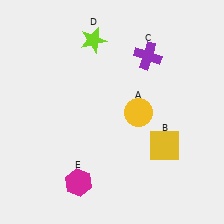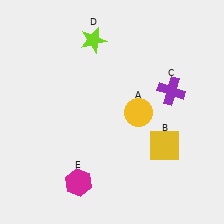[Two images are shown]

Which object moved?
The purple cross (C) moved down.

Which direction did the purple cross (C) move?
The purple cross (C) moved down.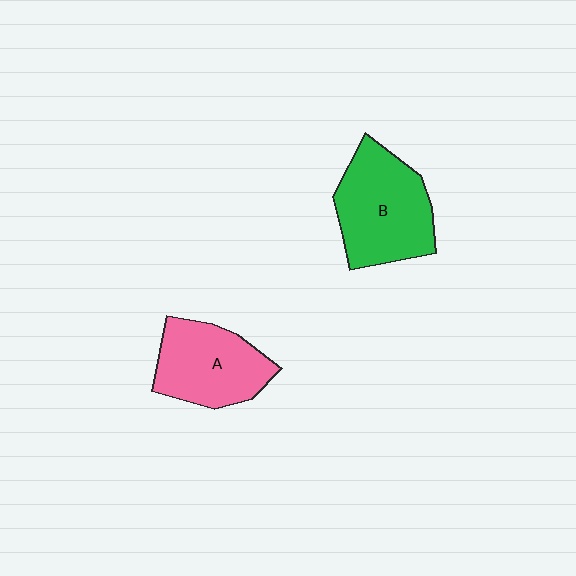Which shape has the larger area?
Shape B (green).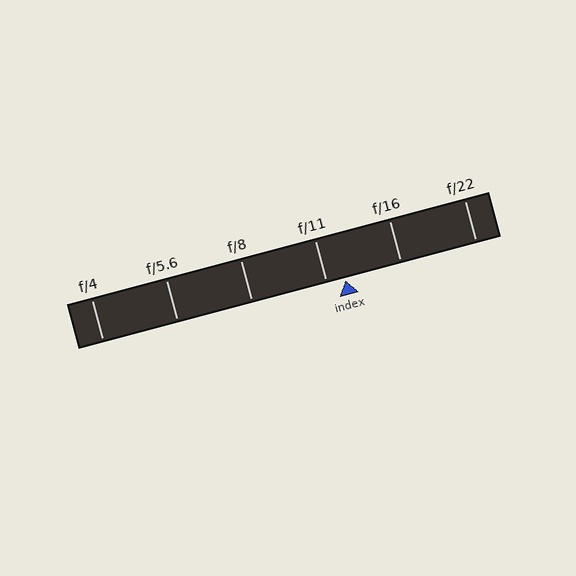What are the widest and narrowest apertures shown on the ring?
The widest aperture shown is f/4 and the narrowest is f/22.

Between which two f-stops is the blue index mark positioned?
The index mark is between f/11 and f/16.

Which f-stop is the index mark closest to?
The index mark is closest to f/11.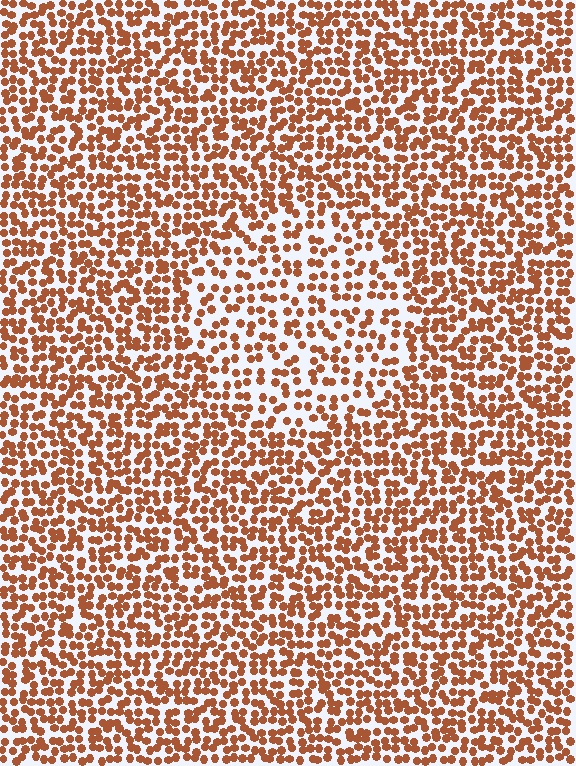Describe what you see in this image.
The image contains small brown elements arranged at two different densities. A circle-shaped region is visible where the elements are less densely packed than the surrounding area.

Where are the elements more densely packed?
The elements are more densely packed outside the circle boundary.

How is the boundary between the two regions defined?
The boundary is defined by a change in element density (approximately 1.6x ratio). All elements are the same color, size, and shape.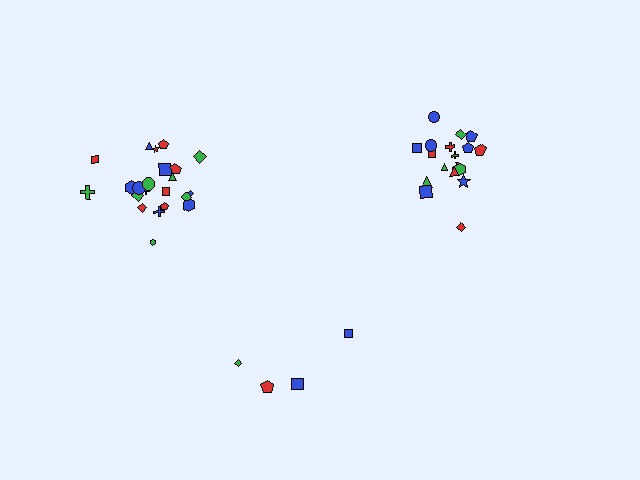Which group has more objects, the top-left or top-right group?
The top-left group.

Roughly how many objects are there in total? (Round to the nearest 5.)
Roughly 45 objects in total.